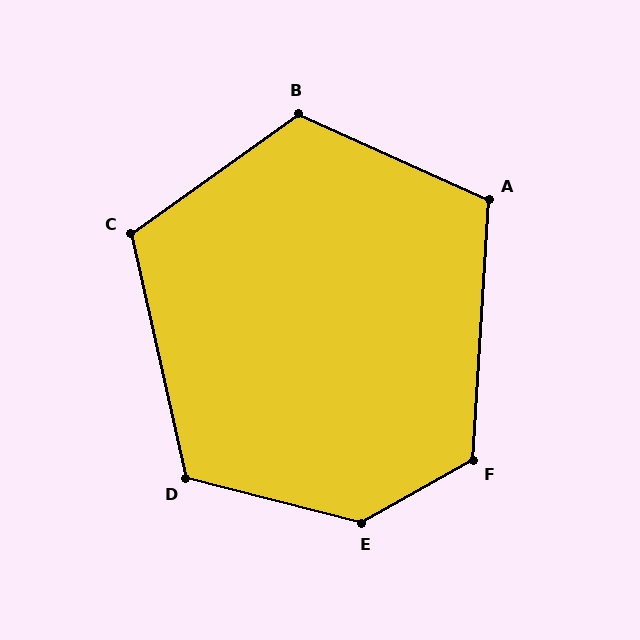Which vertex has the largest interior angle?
E, at approximately 136 degrees.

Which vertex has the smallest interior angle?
A, at approximately 111 degrees.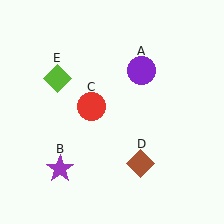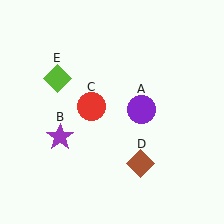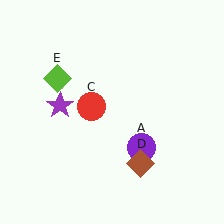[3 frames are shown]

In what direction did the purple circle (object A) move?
The purple circle (object A) moved down.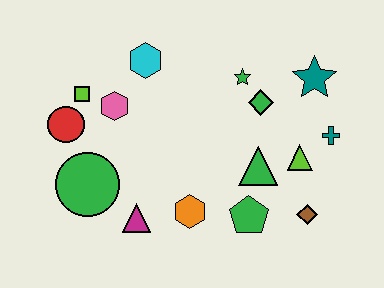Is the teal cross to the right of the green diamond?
Yes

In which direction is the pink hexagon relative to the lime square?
The pink hexagon is to the right of the lime square.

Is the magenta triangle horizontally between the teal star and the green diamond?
No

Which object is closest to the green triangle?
The lime triangle is closest to the green triangle.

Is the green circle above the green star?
No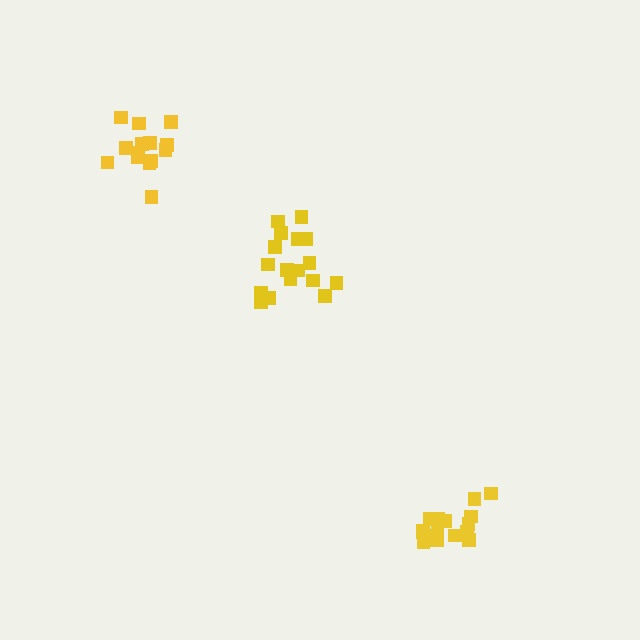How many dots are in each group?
Group 1: 16 dots, Group 2: 17 dots, Group 3: 14 dots (47 total).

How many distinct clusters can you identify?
There are 3 distinct clusters.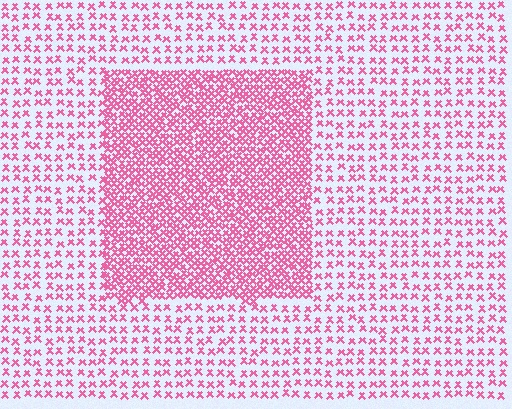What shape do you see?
I see a rectangle.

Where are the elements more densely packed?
The elements are more densely packed inside the rectangle boundary.